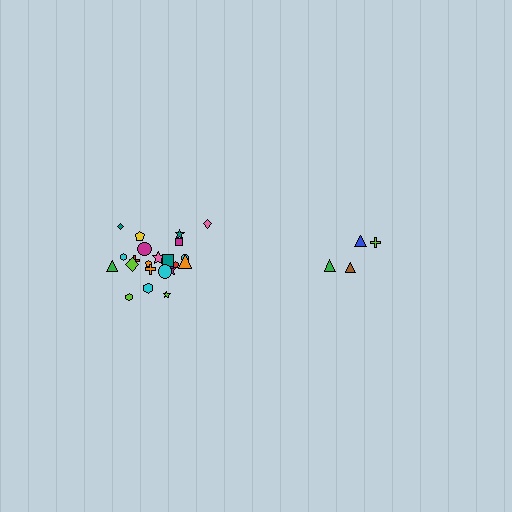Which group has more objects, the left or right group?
The left group.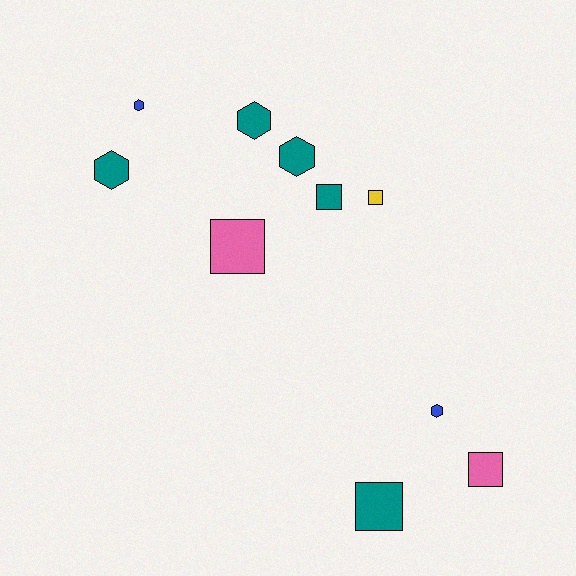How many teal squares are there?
There are 2 teal squares.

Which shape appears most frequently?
Square, with 5 objects.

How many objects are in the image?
There are 10 objects.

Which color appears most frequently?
Teal, with 5 objects.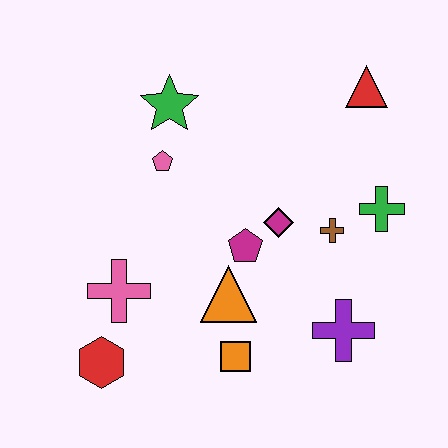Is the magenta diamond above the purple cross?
Yes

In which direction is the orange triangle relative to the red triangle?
The orange triangle is below the red triangle.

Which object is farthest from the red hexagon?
The red triangle is farthest from the red hexagon.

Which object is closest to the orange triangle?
The magenta pentagon is closest to the orange triangle.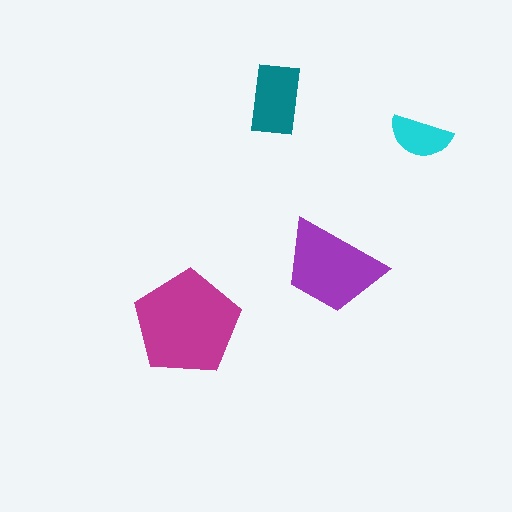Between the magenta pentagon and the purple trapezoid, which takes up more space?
The magenta pentagon.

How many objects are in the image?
There are 4 objects in the image.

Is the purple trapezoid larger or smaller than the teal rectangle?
Larger.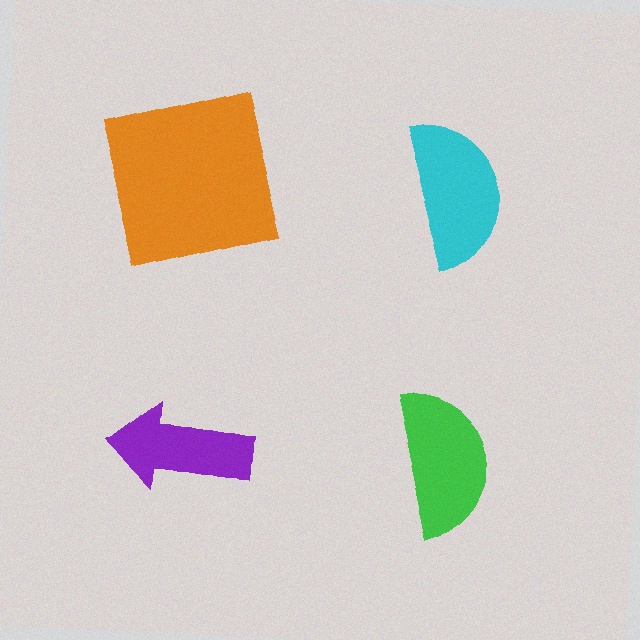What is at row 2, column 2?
A green semicircle.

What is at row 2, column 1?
A purple arrow.